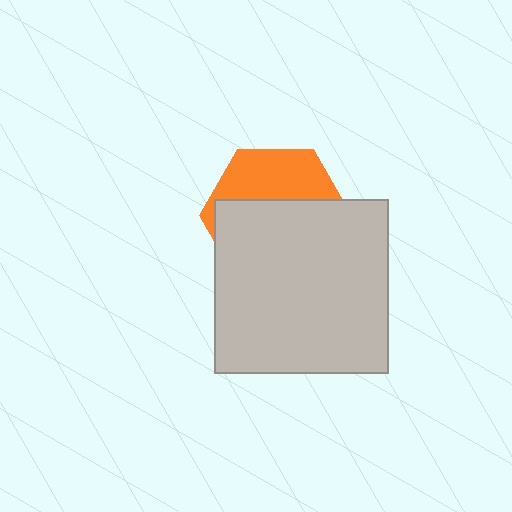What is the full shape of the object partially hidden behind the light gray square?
The partially hidden object is an orange hexagon.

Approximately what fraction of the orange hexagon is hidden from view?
Roughly 63% of the orange hexagon is hidden behind the light gray square.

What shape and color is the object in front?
The object in front is a light gray square.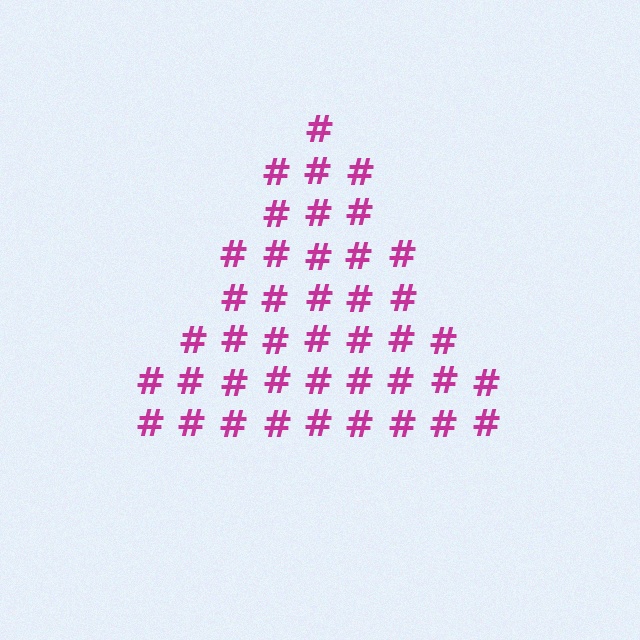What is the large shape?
The large shape is a triangle.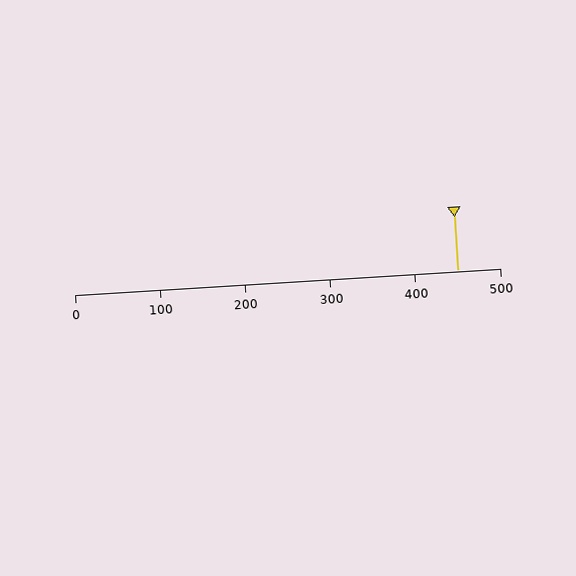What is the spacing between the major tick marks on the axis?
The major ticks are spaced 100 apart.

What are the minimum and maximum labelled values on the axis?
The axis runs from 0 to 500.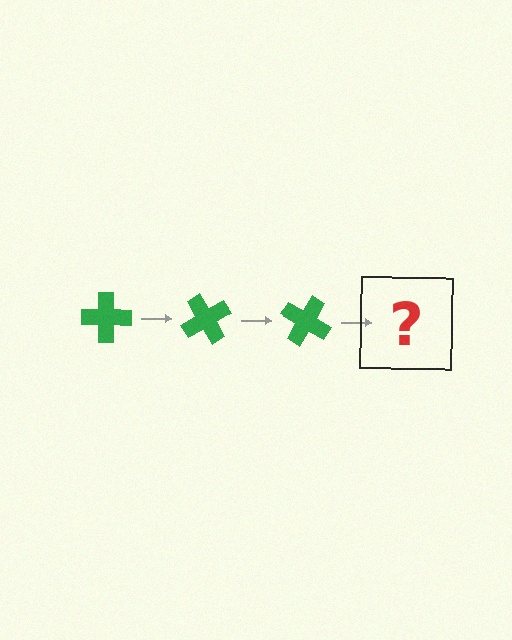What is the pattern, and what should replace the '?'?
The pattern is that the cross rotates 60 degrees each step. The '?' should be a green cross rotated 180 degrees.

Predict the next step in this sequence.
The next step is a green cross rotated 180 degrees.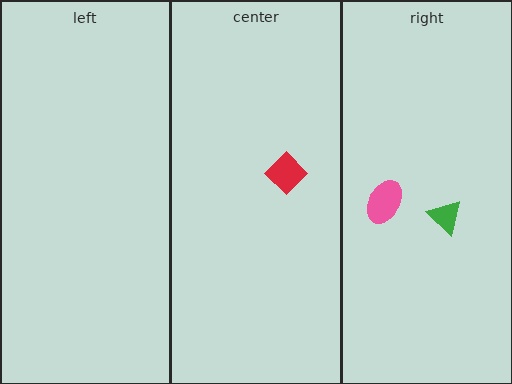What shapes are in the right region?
The green triangle, the pink ellipse.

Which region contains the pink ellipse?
The right region.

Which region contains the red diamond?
The center region.